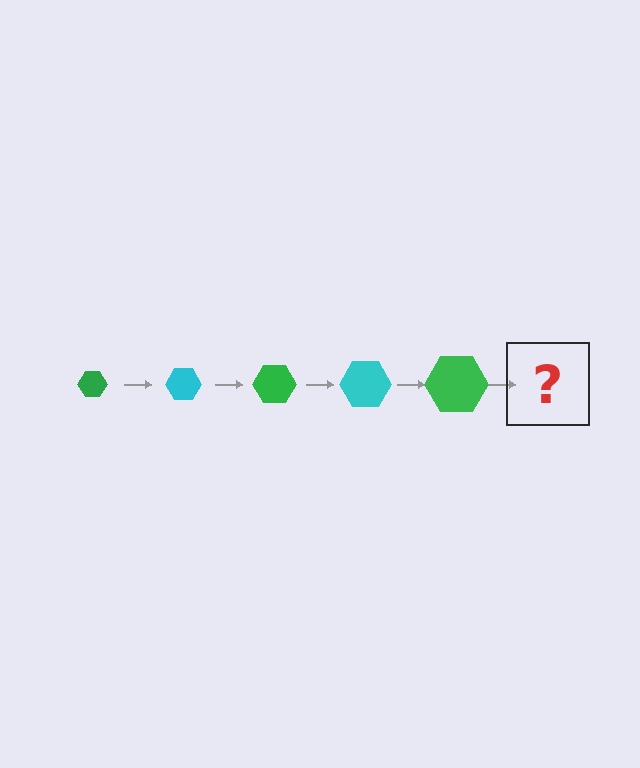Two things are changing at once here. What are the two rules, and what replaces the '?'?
The two rules are that the hexagon grows larger each step and the color cycles through green and cyan. The '?' should be a cyan hexagon, larger than the previous one.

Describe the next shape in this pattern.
It should be a cyan hexagon, larger than the previous one.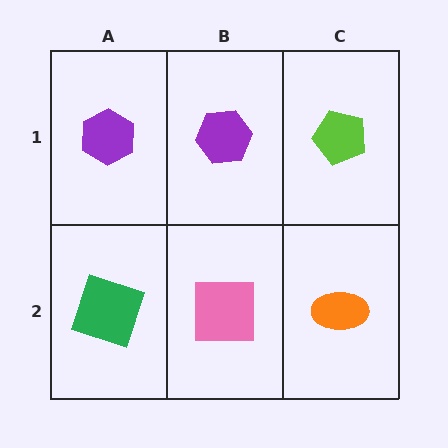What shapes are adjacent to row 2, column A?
A purple hexagon (row 1, column A), a pink square (row 2, column B).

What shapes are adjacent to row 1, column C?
An orange ellipse (row 2, column C), a purple hexagon (row 1, column B).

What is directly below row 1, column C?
An orange ellipse.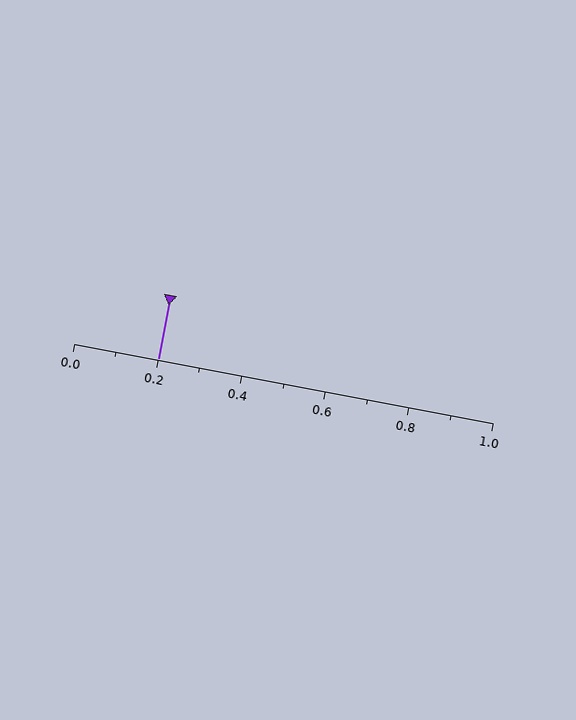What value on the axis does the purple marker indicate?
The marker indicates approximately 0.2.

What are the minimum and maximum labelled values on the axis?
The axis runs from 0.0 to 1.0.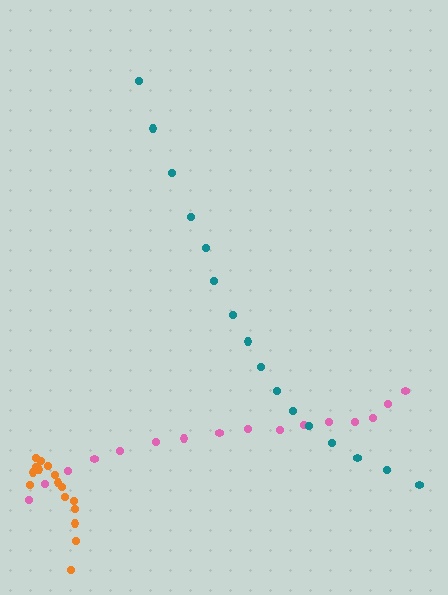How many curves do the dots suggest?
There are 3 distinct paths.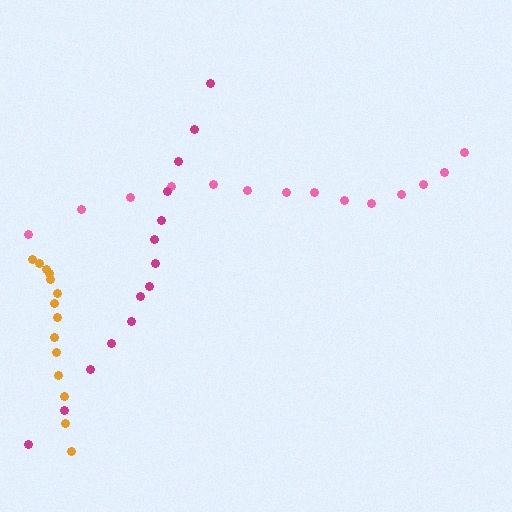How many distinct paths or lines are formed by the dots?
There are 3 distinct paths.